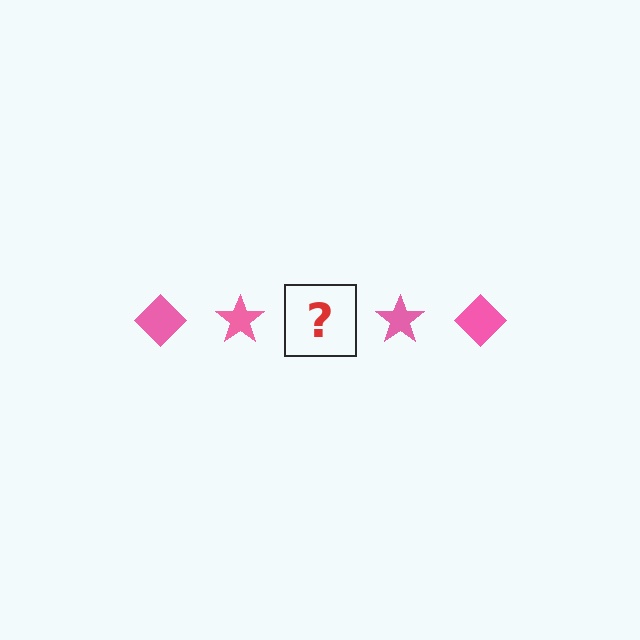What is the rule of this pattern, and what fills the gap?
The rule is that the pattern cycles through diamond, star shapes in pink. The gap should be filled with a pink diamond.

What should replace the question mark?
The question mark should be replaced with a pink diamond.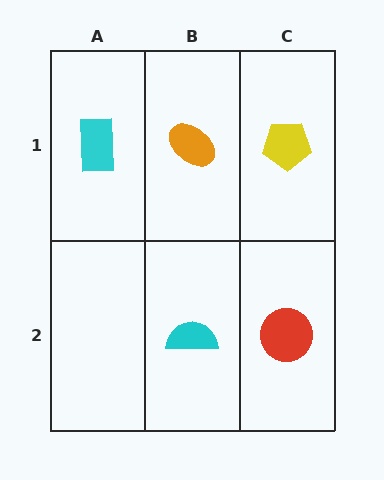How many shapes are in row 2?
2 shapes.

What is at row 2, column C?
A red circle.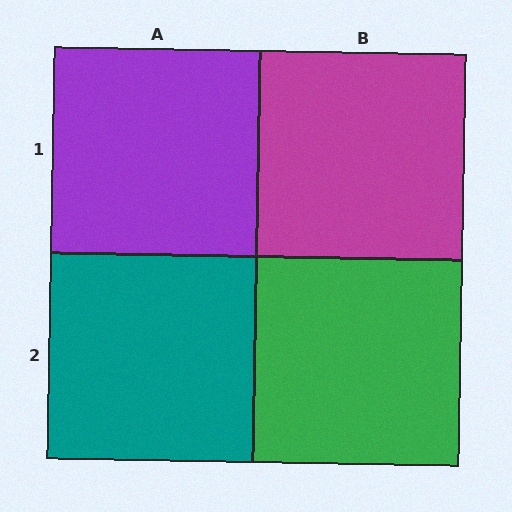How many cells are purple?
1 cell is purple.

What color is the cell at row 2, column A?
Teal.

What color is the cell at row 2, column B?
Green.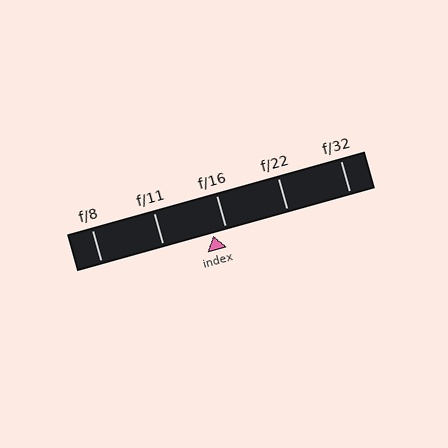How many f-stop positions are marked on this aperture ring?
There are 5 f-stop positions marked.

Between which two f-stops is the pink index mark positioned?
The index mark is between f/11 and f/16.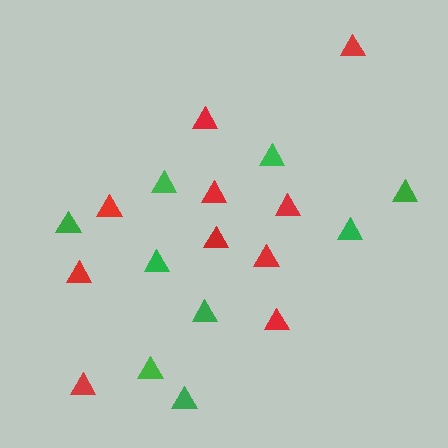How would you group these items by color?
There are 2 groups: one group of red triangles (10) and one group of green triangles (9).